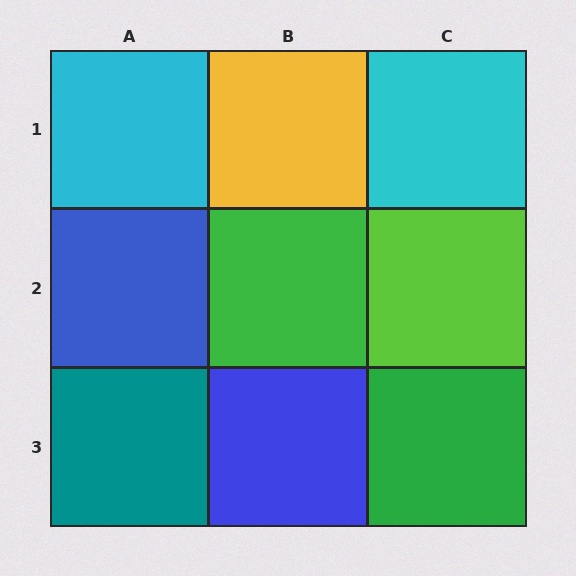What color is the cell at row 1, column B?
Yellow.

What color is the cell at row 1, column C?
Cyan.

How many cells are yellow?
1 cell is yellow.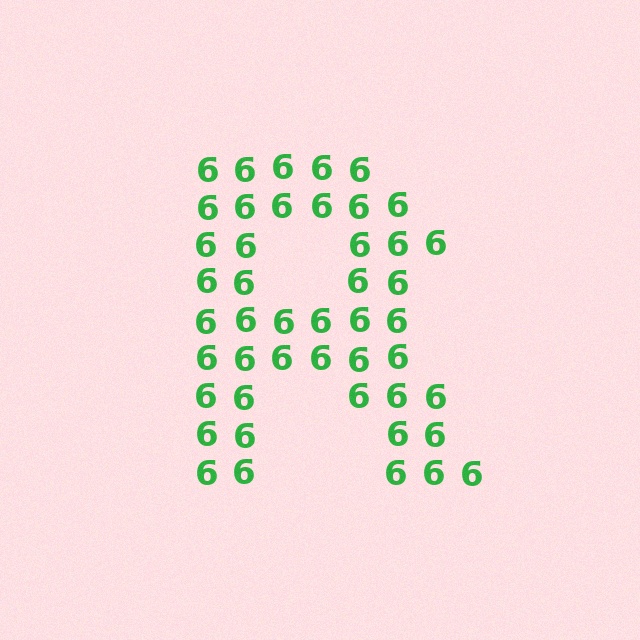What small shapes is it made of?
It is made of small digit 6's.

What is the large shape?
The large shape is the letter R.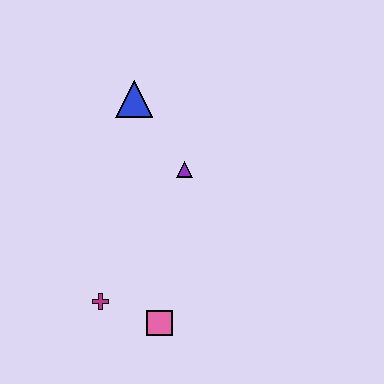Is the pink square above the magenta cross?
No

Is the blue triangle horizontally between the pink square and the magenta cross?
Yes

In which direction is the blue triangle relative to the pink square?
The blue triangle is above the pink square.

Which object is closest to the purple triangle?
The blue triangle is closest to the purple triangle.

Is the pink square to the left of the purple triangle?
Yes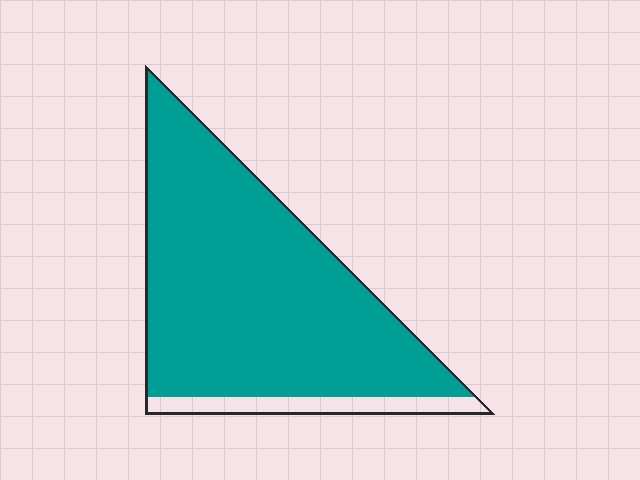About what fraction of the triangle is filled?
About nine tenths (9/10).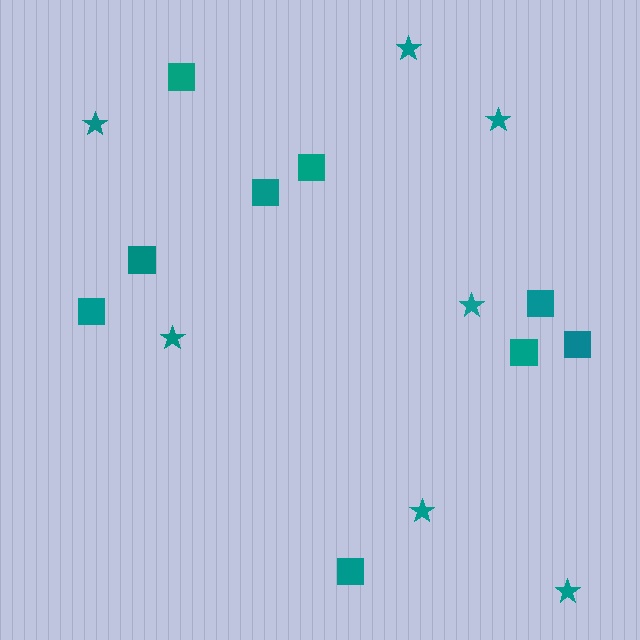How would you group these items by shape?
There are 2 groups: one group of squares (9) and one group of stars (7).